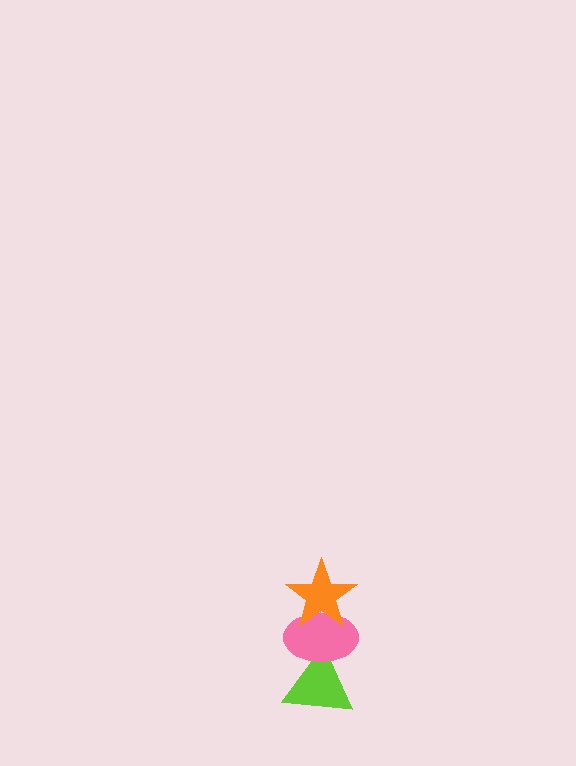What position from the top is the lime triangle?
The lime triangle is 3rd from the top.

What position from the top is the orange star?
The orange star is 1st from the top.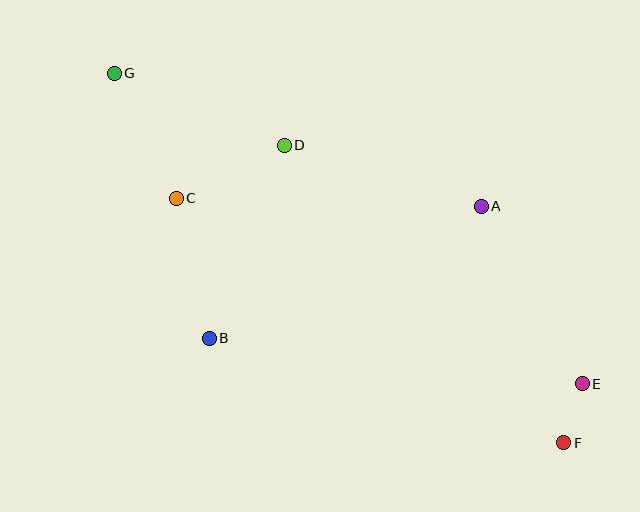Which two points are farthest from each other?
Points F and G are farthest from each other.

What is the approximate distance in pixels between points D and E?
The distance between D and E is approximately 382 pixels.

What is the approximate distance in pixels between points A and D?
The distance between A and D is approximately 207 pixels.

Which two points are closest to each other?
Points E and F are closest to each other.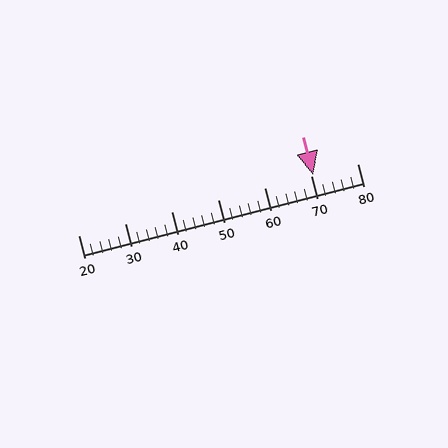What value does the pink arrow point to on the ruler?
The pink arrow points to approximately 71.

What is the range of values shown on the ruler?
The ruler shows values from 20 to 80.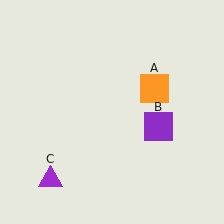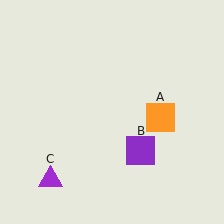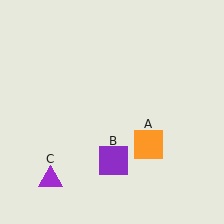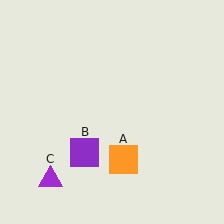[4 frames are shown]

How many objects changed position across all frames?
2 objects changed position: orange square (object A), purple square (object B).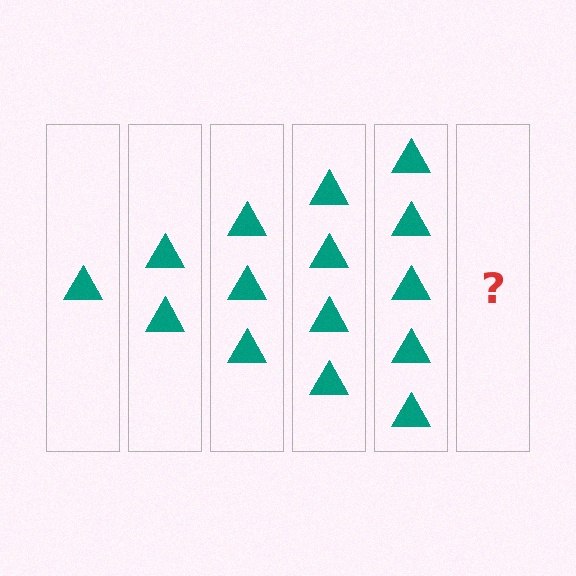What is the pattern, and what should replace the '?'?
The pattern is that each step adds one more triangle. The '?' should be 6 triangles.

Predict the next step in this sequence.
The next step is 6 triangles.